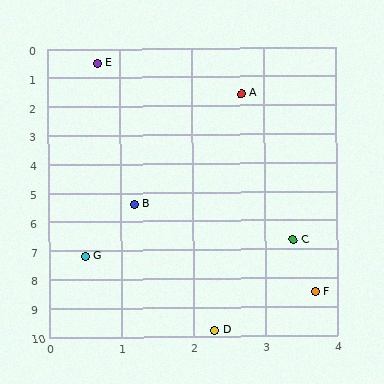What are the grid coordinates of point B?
Point B is at approximately (1.2, 5.4).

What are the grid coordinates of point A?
Point A is at approximately (2.7, 1.6).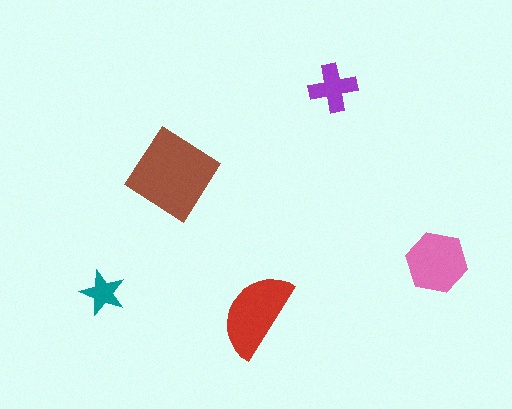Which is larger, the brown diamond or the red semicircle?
The brown diamond.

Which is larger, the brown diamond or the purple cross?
The brown diamond.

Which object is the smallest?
The teal star.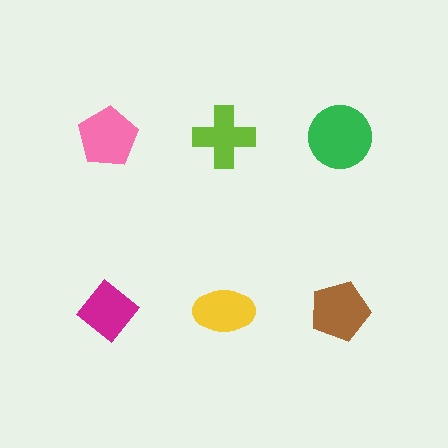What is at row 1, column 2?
A lime cross.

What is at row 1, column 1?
A pink pentagon.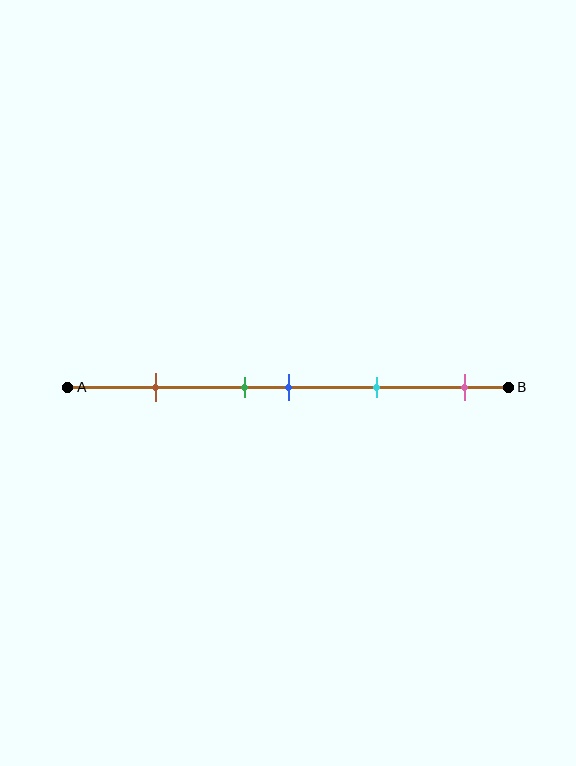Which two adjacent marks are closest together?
The green and blue marks are the closest adjacent pair.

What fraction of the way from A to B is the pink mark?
The pink mark is approximately 90% (0.9) of the way from A to B.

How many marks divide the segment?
There are 5 marks dividing the segment.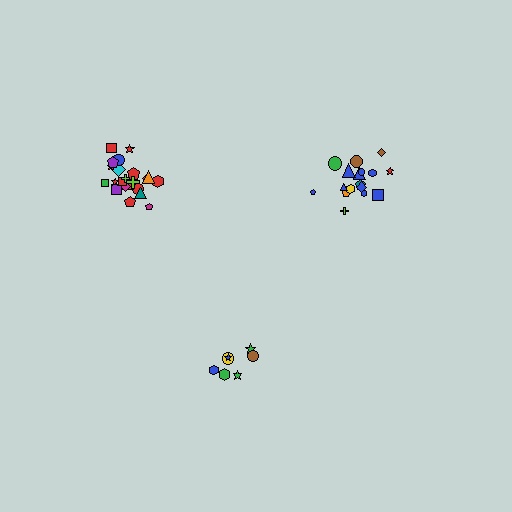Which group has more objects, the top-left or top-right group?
The top-left group.